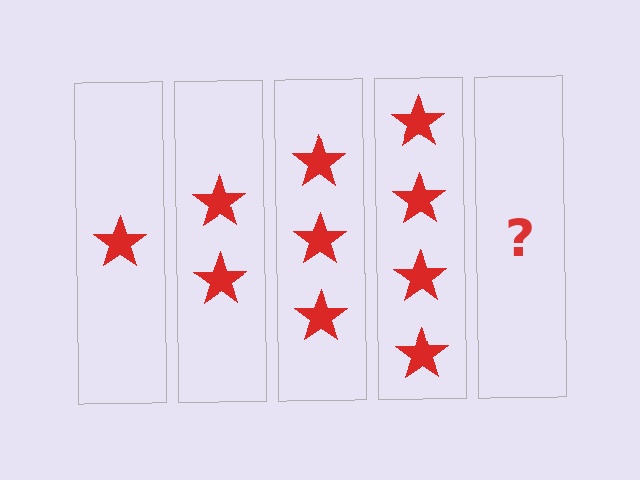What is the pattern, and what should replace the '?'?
The pattern is that each step adds one more star. The '?' should be 5 stars.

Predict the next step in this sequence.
The next step is 5 stars.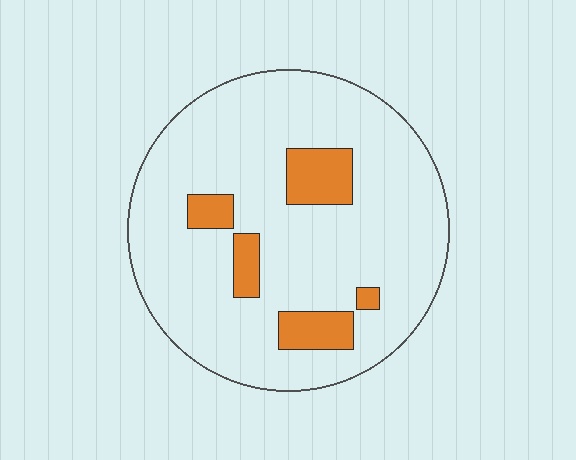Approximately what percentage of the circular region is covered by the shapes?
Approximately 15%.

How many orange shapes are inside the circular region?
5.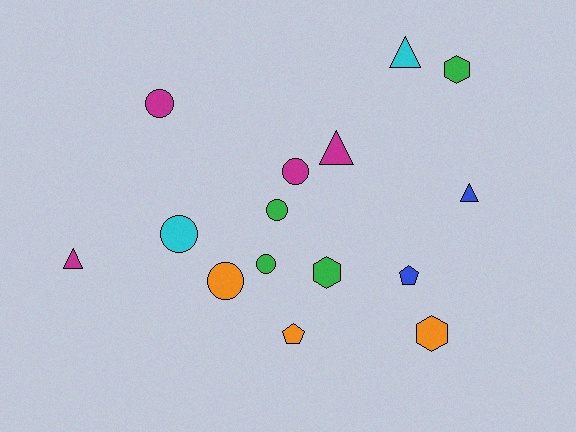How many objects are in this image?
There are 15 objects.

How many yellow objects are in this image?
There are no yellow objects.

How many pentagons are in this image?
There are 2 pentagons.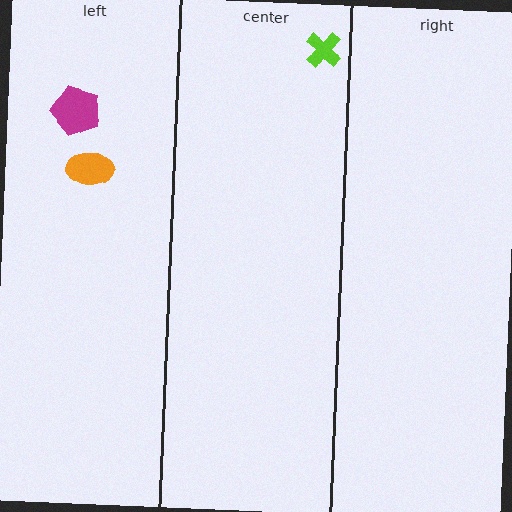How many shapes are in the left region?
2.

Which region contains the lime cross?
The center region.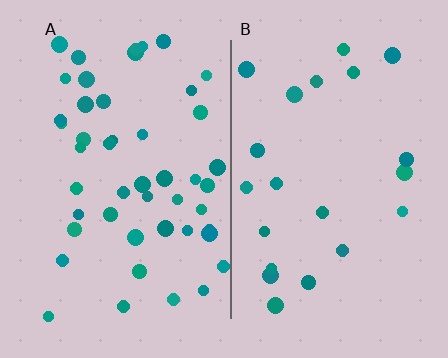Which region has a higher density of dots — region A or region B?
A (the left).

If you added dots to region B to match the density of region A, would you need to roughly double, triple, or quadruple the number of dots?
Approximately double.